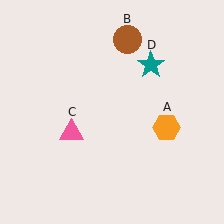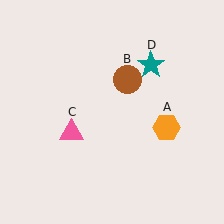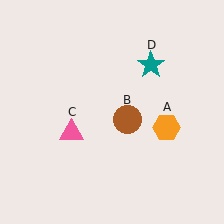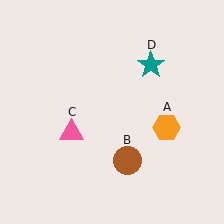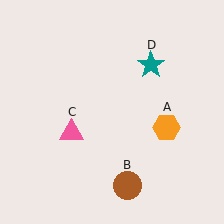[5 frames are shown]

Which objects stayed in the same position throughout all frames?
Orange hexagon (object A) and pink triangle (object C) and teal star (object D) remained stationary.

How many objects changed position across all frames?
1 object changed position: brown circle (object B).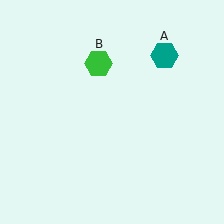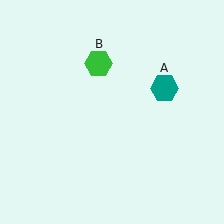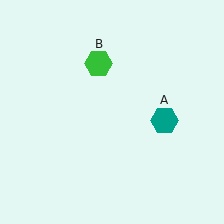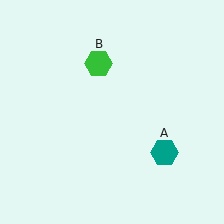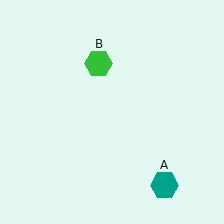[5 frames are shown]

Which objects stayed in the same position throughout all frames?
Green hexagon (object B) remained stationary.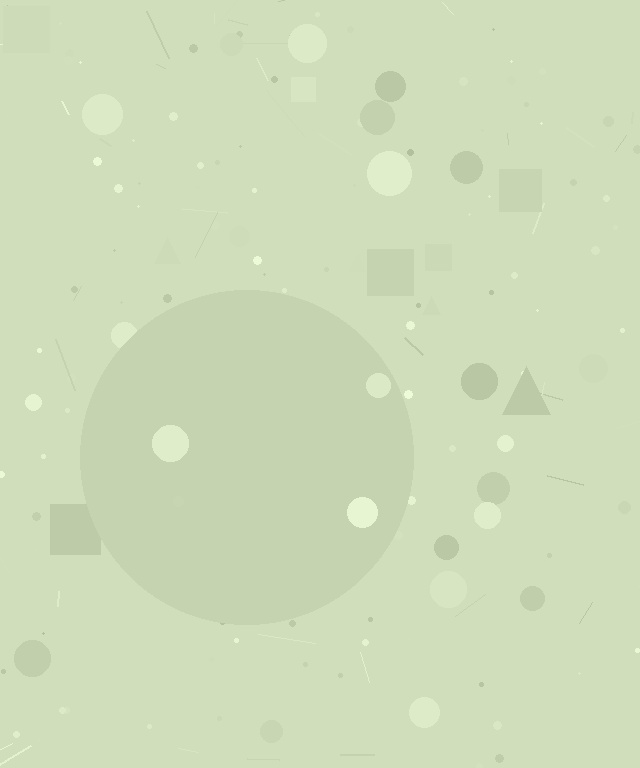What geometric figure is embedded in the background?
A circle is embedded in the background.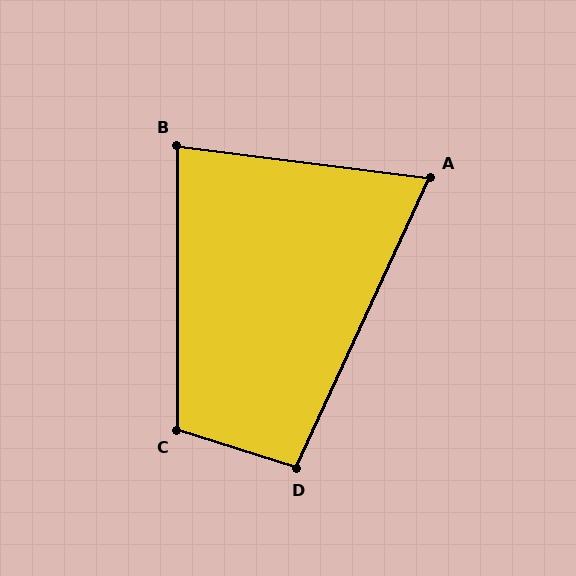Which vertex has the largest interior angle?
C, at approximately 108 degrees.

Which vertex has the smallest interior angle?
A, at approximately 72 degrees.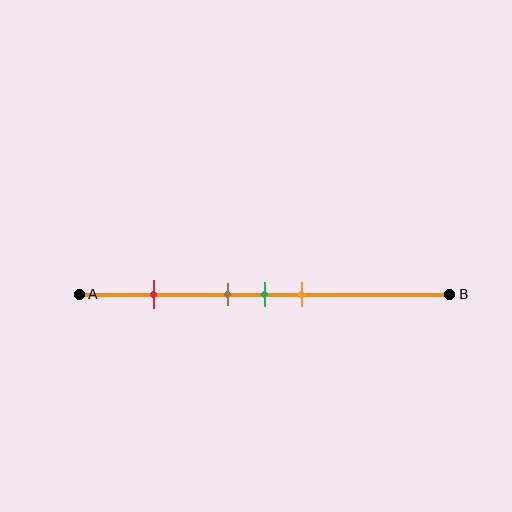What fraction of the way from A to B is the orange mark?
The orange mark is approximately 60% (0.6) of the way from A to B.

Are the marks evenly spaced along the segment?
No, the marks are not evenly spaced.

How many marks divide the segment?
There are 4 marks dividing the segment.